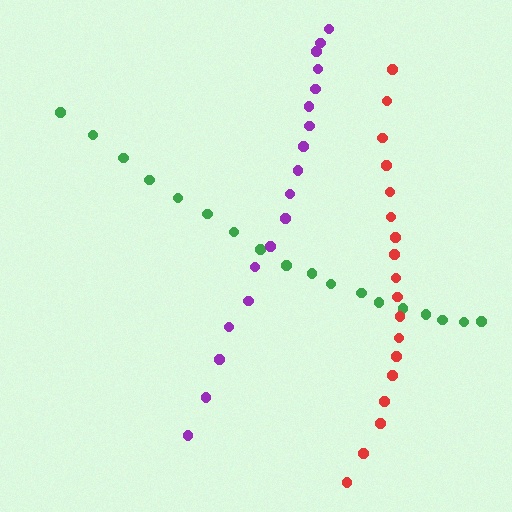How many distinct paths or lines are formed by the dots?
There are 3 distinct paths.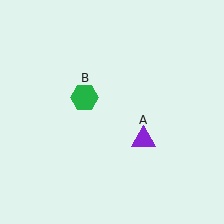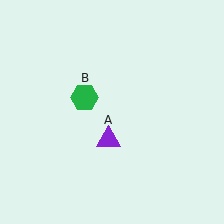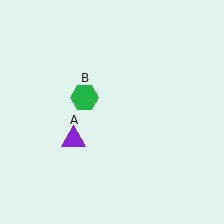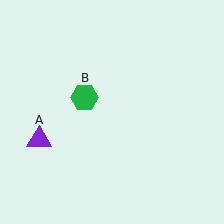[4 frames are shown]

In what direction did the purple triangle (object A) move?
The purple triangle (object A) moved left.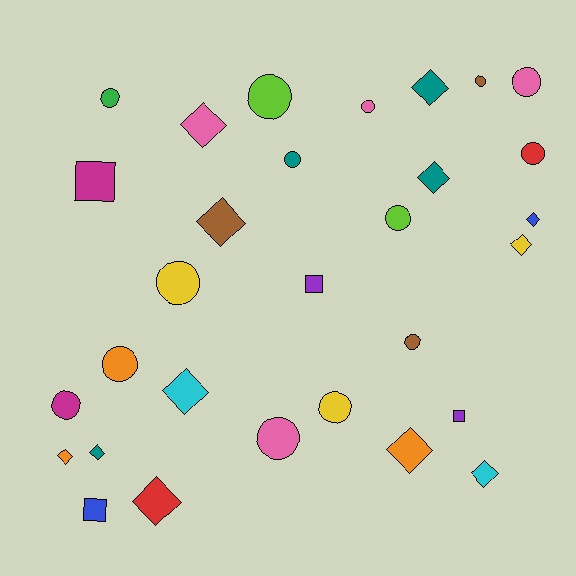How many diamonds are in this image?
There are 12 diamonds.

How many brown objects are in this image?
There are 3 brown objects.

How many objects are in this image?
There are 30 objects.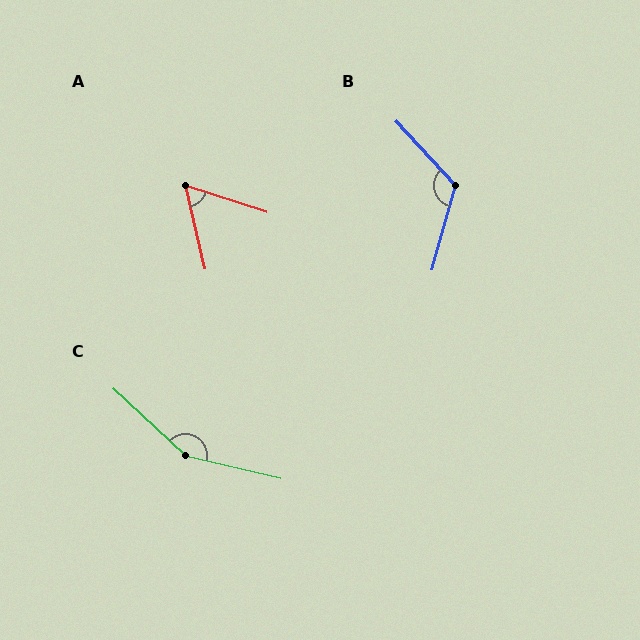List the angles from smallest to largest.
A (59°), B (121°), C (151°).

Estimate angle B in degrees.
Approximately 121 degrees.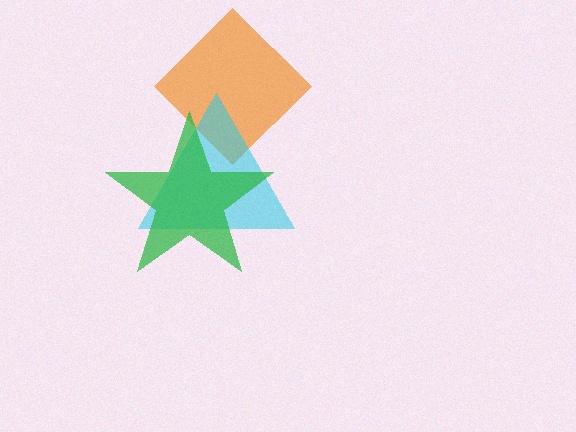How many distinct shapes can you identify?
There are 3 distinct shapes: an orange diamond, a cyan triangle, a green star.